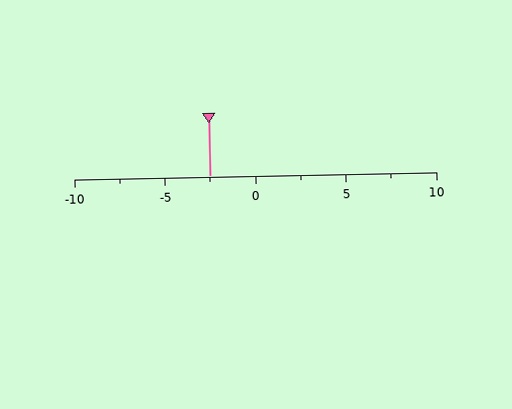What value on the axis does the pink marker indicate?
The marker indicates approximately -2.5.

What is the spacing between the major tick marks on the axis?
The major ticks are spaced 5 apart.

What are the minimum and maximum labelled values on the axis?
The axis runs from -10 to 10.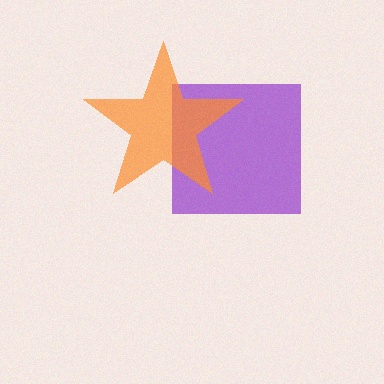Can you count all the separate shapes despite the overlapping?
Yes, there are 2 separate shapes.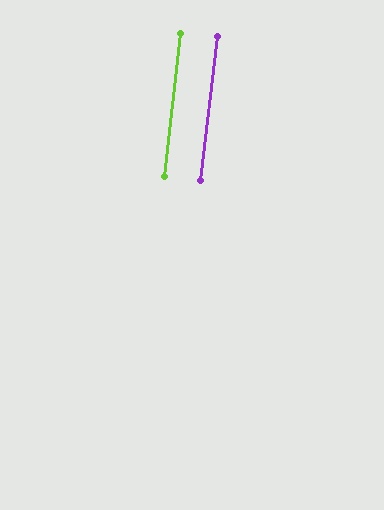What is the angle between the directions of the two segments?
Approximately 0 degrees.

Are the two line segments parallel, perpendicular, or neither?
Parallel — their directions differ by only 0.4°.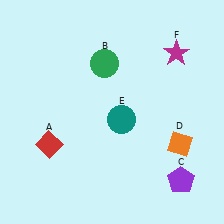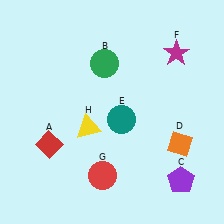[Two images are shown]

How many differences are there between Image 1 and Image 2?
There are 2 differences between the two images.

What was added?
A red circle (G), a yellow triangle (H) were added in Image 2.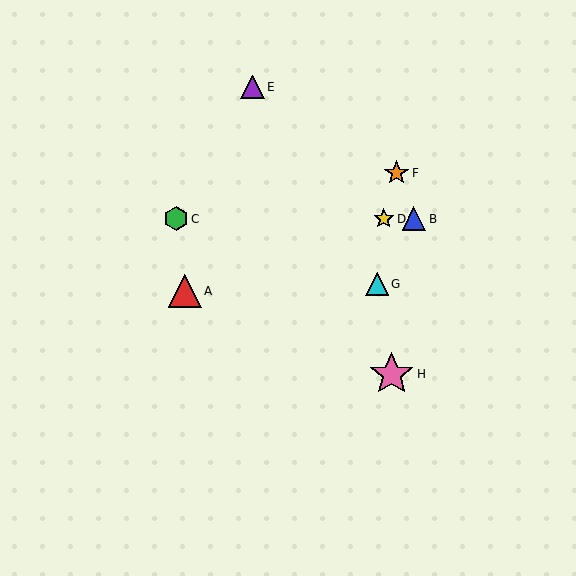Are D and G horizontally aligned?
No, D is at y≈219 and G is at y≈284.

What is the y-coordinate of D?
Object D is at y≈219.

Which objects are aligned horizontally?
Objects B, C, D are aligned horizontally.